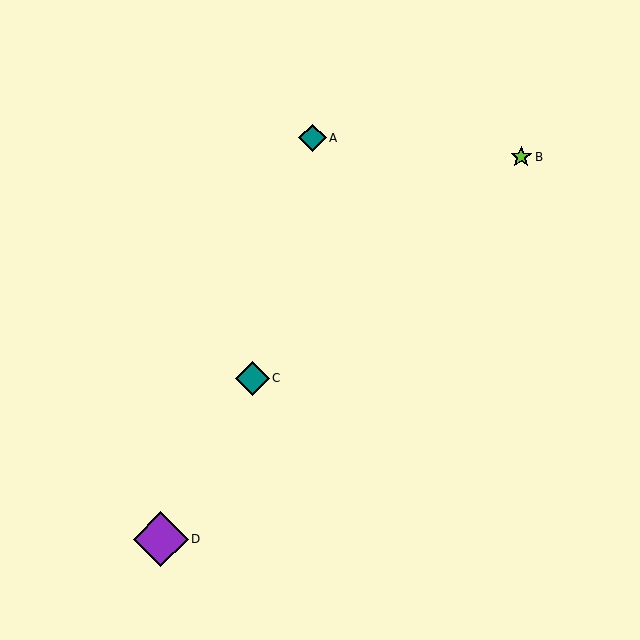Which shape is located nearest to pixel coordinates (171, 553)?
The purple diamond (labeled D) at (161, 539) is nearest to that location.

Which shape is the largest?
The purple diamond (labeled D) is the largest.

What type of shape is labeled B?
Shape B is a lime star.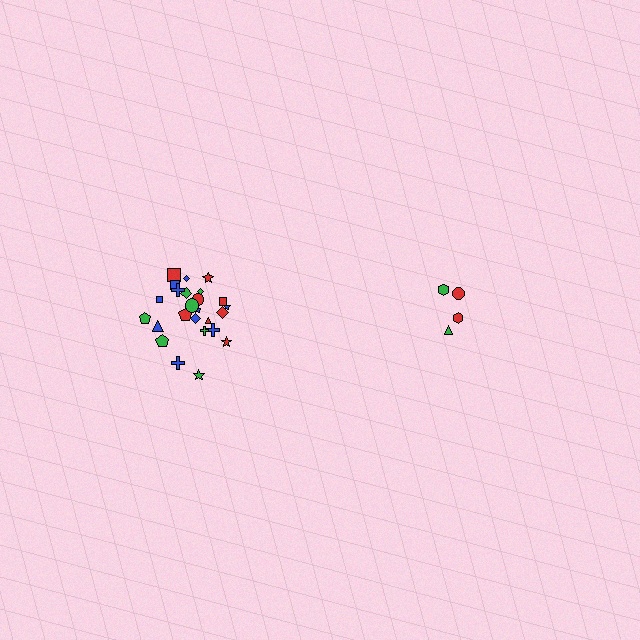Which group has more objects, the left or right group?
The left group.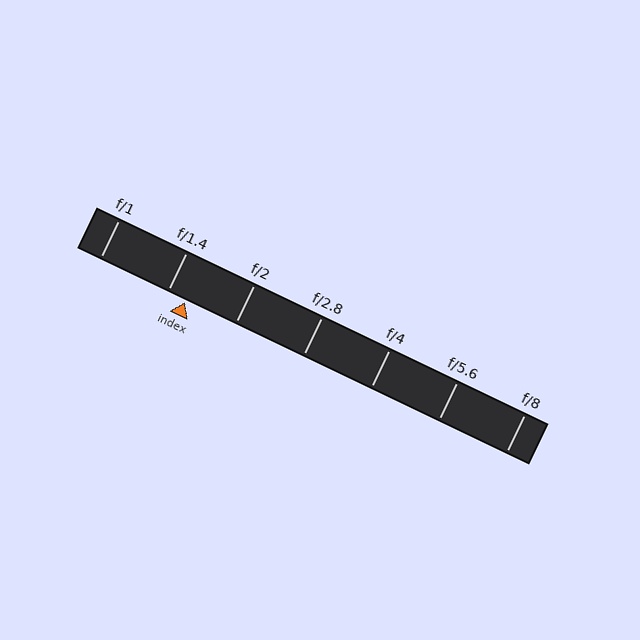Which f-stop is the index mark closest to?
The index mark is closest to f/1.4.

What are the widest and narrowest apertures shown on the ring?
The widest aperture shown is f/1 and the narrowest is f/8.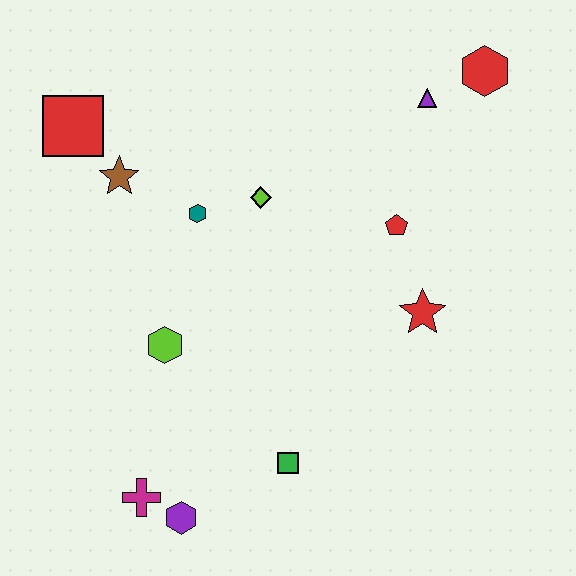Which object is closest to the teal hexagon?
The lime diamond is closest to the teal hexagon.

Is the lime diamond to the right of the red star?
No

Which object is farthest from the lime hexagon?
The red hexagon is farthest from the lime hexagon.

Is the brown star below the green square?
No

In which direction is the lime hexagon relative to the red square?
The lime hexagon is below the red square.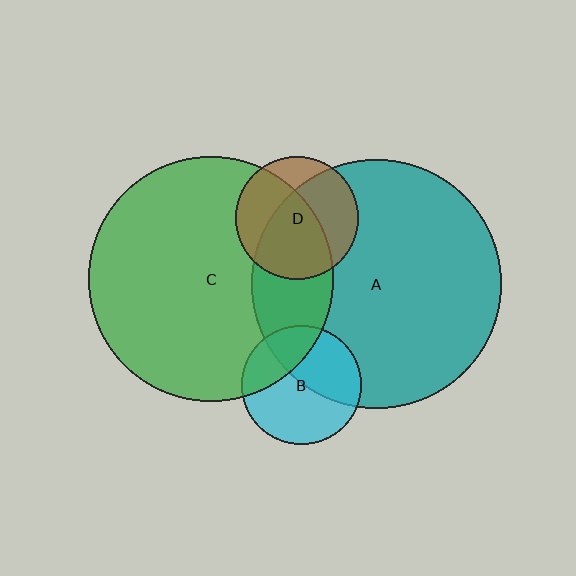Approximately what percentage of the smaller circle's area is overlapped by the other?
Approximately 30%.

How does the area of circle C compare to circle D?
Approximately 4.0 times.